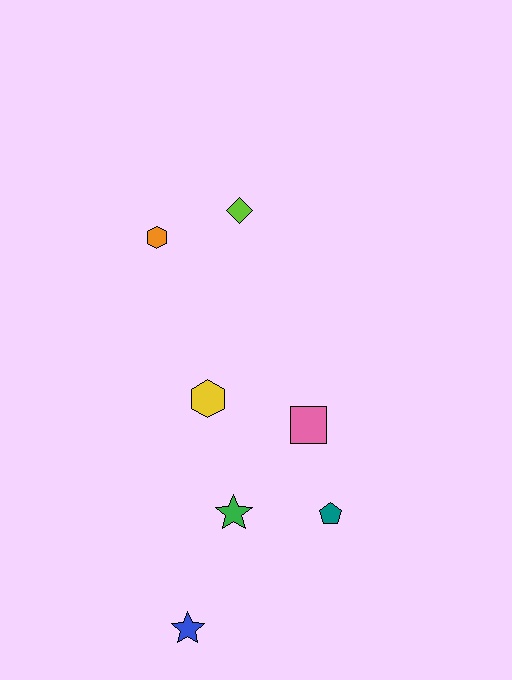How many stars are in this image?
There are 2 stars.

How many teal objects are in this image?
There is 1 teal object.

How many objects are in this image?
There are 7 objects.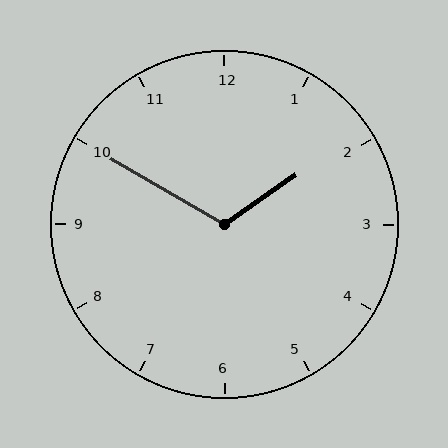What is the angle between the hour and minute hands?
Approximately 115 degrees.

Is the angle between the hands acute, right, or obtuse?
It is obtuse.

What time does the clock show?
1:50.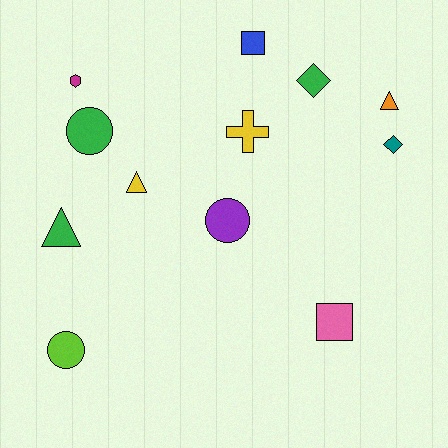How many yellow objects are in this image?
There are 2 yellow objects.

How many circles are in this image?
There are 3 circles.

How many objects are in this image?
There are 12 objects.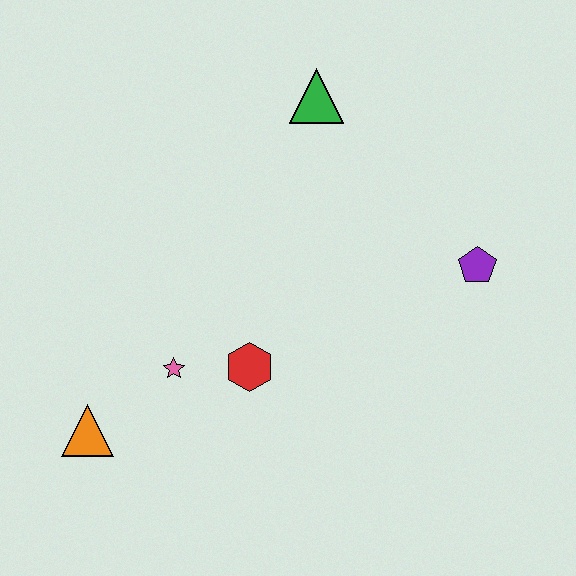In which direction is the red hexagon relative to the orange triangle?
The red hexagon is to the right of the orange triangle.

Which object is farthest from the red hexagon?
The green triangle is farthest from the red hexagon.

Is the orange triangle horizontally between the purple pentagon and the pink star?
No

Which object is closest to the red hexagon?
The pink star is closest to the red hexagon.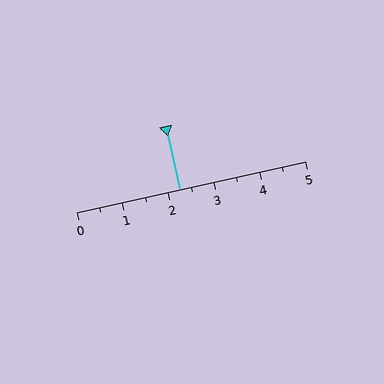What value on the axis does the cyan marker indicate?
The marker indicates approximately 2.2.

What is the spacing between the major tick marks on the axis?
The major ticks are spaced 1 apart.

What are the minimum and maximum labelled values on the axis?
The axis runs from 0 to 5.